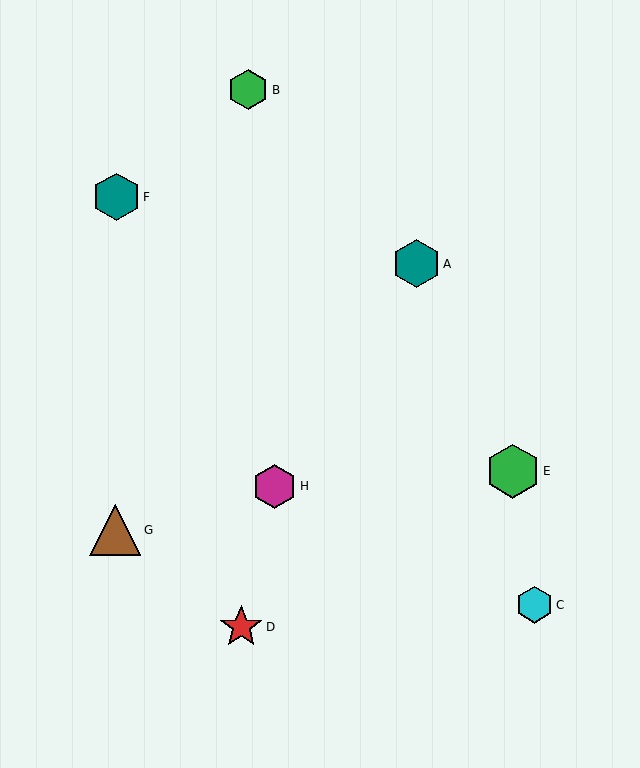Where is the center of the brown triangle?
The center of the brown triangle is at (115, 530).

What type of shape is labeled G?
Shape G is a brown triangle.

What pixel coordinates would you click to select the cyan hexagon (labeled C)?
Click at (534, 605) to select the cyan hexagon C.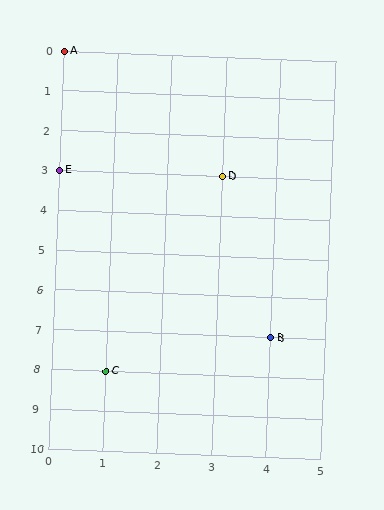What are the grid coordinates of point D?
Point D is at grid coordinates (3, 3).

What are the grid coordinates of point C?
Point C is at grid coordinates (1, 8).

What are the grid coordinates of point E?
Point E is at grid coordinates (0, 3).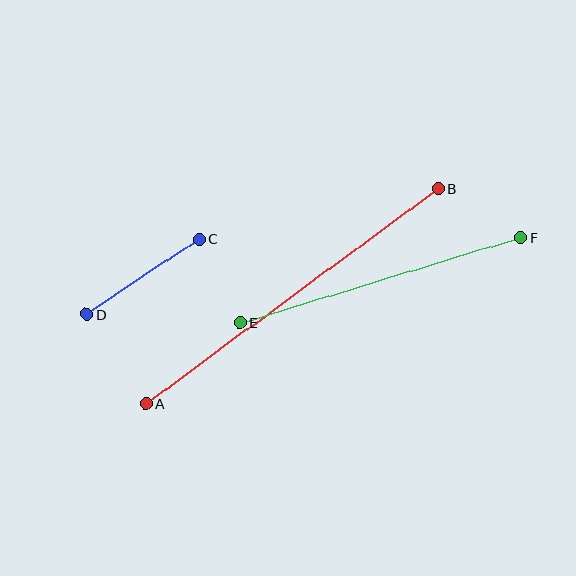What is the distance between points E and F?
The distance is approximately 293 pixels.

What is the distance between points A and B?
The distance is approximately 364 pixels.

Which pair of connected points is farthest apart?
Points A and B are farthest apart.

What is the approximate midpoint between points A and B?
The midpoint is at approximately (292, 296) pixels.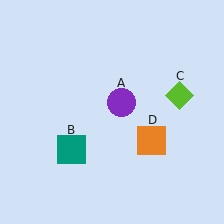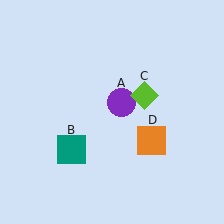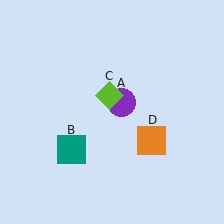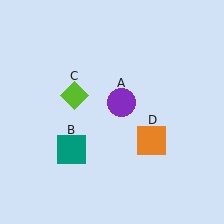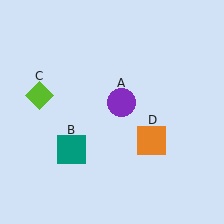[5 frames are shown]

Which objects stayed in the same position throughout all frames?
Purple circle (object A) and teal square (object B) and orange square (object D) remained stationary.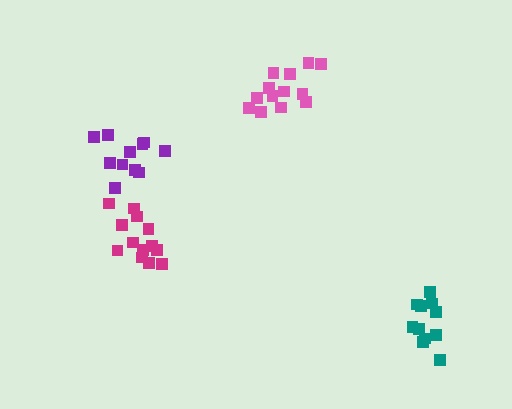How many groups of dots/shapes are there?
There are 4 groups.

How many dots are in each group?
Group 1: 11 dots, Group 2: 11 dots, Group 3: 13 dots, Group 4: 13 dots (48 total).